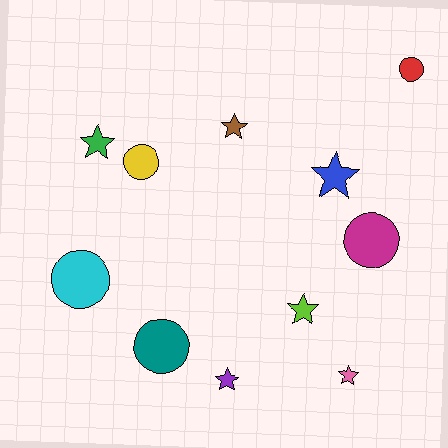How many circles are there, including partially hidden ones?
There are 5 circles.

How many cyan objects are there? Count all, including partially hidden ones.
There is 1 cyan object.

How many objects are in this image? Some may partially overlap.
There are 11 objects.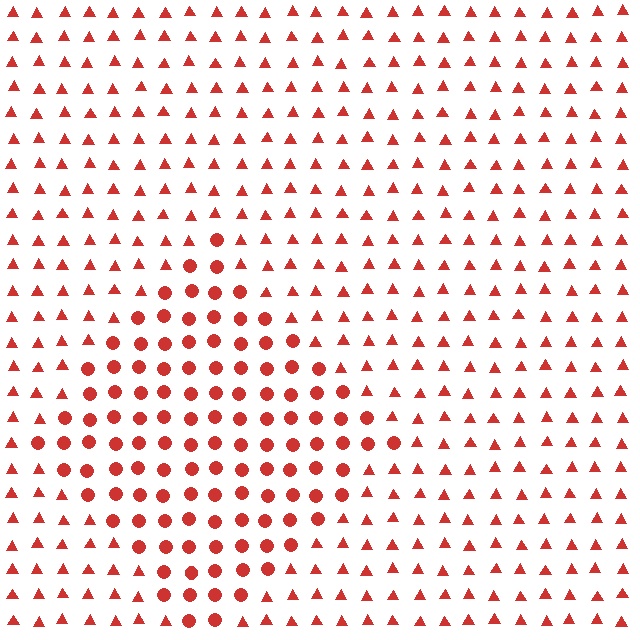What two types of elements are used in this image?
The image uses circles inside the diamond region and triangles outside it.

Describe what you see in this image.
The image is filled with small red elements arranged in a uniform grid. A diamond-shaped region contains circles, while the surrounding area contains triangles. The boundary is defined purely by the change in element shape.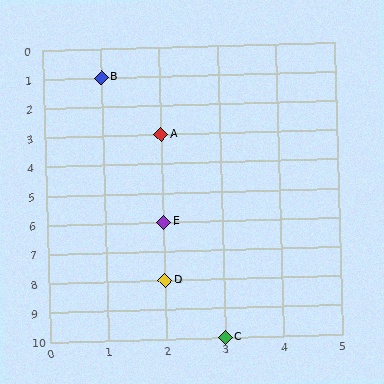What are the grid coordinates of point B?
Point B is at grid coordinates (1, 1).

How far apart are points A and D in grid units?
Points A and D are 5 rows apart.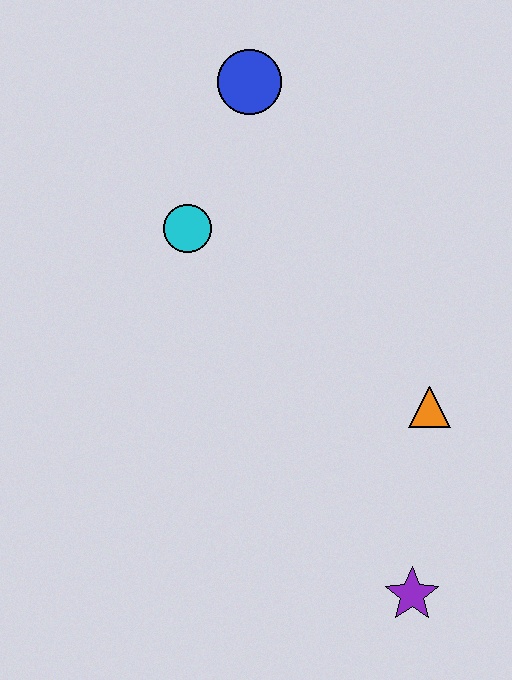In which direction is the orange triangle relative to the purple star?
The orange triangle is above the purple star.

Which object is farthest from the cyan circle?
The purple star is farthest from the cyan circle.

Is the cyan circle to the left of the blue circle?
Yes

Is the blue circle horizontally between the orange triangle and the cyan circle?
Yes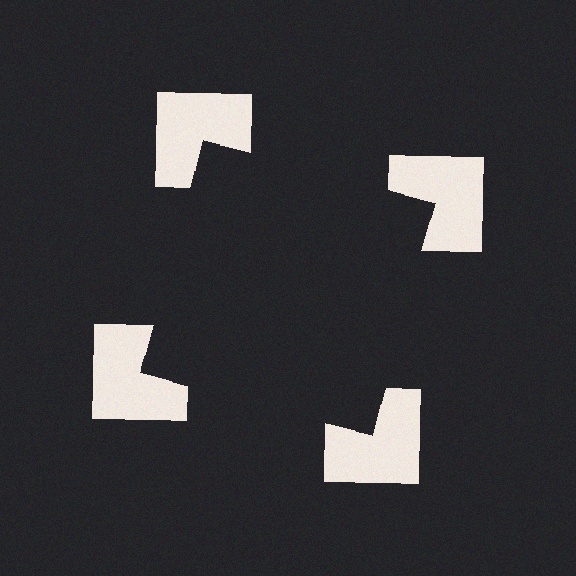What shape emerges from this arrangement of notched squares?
An illusory square — its edges are inferred from the aligned wedge cuts in the notched squares, not physically drawn.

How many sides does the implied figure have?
4 sides.